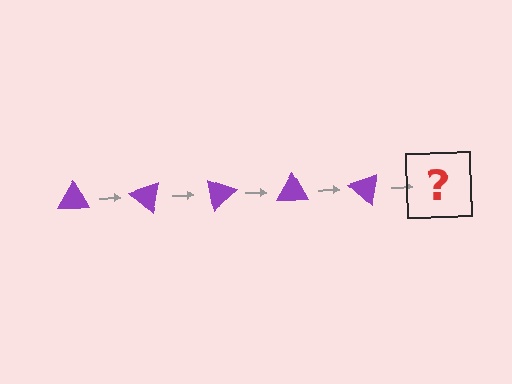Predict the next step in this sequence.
The next step is a purple triangle rotated 200 degrees.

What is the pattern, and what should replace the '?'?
The pattern is that the triangle rotates 40 degrees each step. The '?' should be a purple triangle rotated 200 degrees.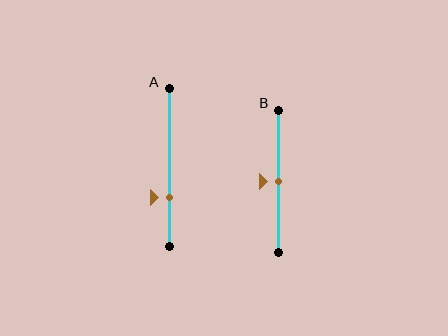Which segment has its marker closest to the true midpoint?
Segment B has its marker closest to the true midpoint.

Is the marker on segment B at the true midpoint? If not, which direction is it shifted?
Yes, the marker on segment B is at the true midpoint.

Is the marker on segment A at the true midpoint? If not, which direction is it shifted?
No, the marker on segment A is shifted downward by about 19% of the segment length.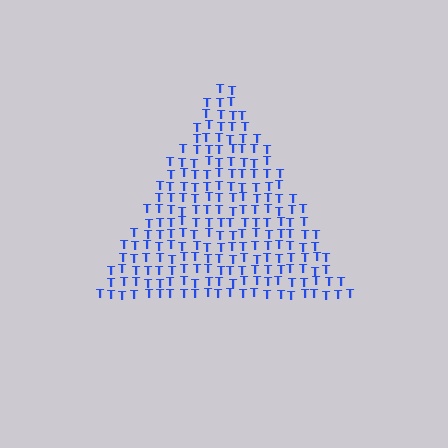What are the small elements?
The small elements are letter T's.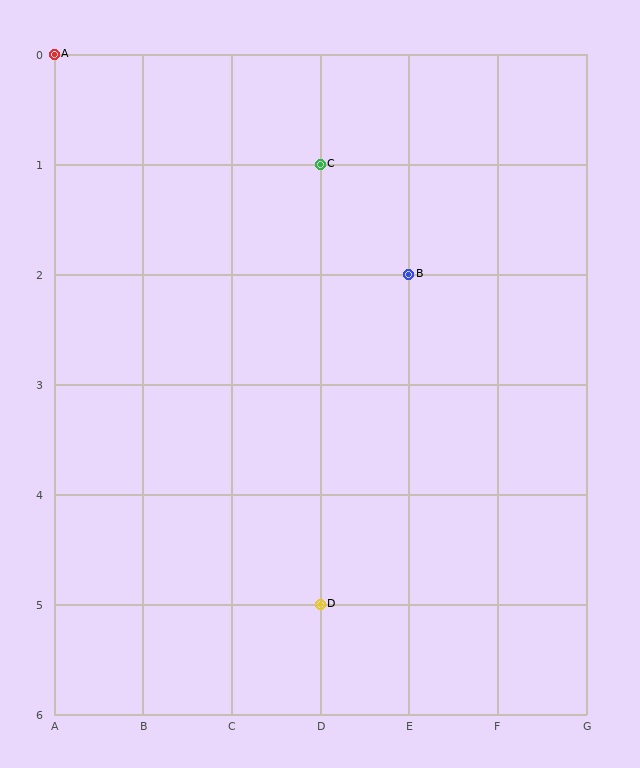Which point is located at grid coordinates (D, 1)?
Point C is at (D, 1).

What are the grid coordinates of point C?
Point C is at grid coordinates (D, 1).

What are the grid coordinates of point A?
Point A is at grid coordinates (A, 0).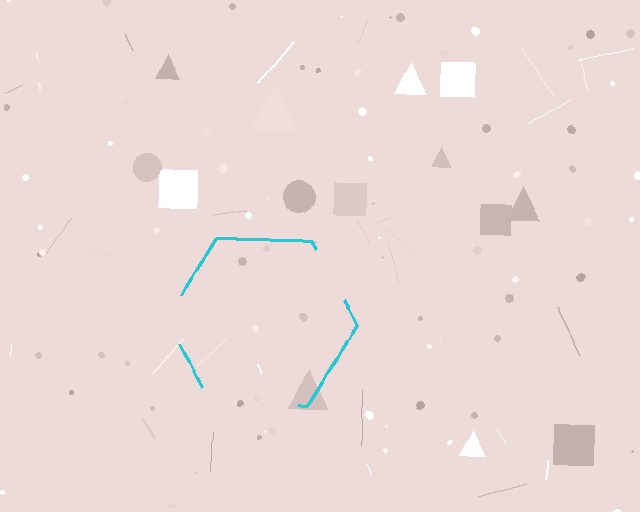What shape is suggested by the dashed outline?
The dashed outline suggests a hexagon.